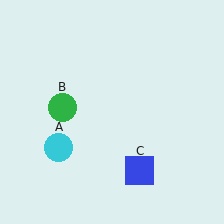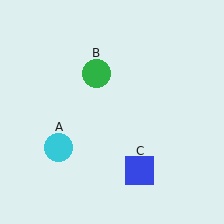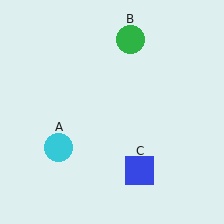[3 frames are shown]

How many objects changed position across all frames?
1 object changed position: green circle (object B).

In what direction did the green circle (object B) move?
The green circle (object B) moved up and to the right.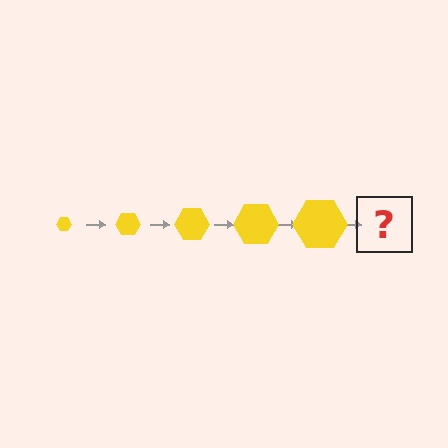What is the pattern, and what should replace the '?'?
The pattern is that the hexagon gets progressively larger each step. The '?' should be a yellow hexagon, larger than the previous one.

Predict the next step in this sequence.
The next step is a yellow hexagon, larger than the previous one.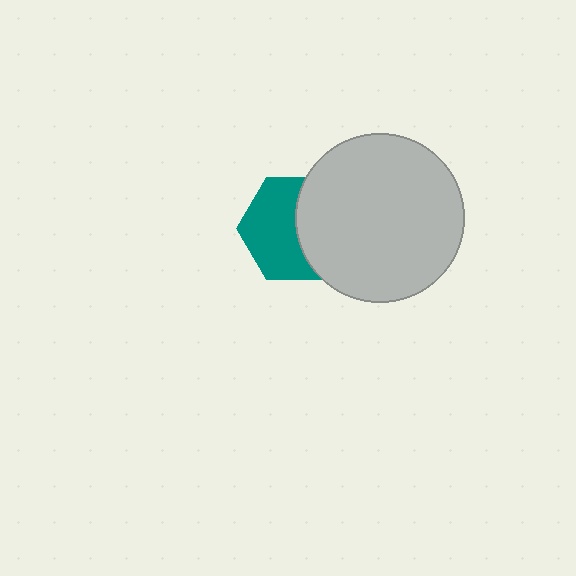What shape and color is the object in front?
The object in front is a light gray circle.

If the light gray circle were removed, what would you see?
You would see the complete teal hexagon.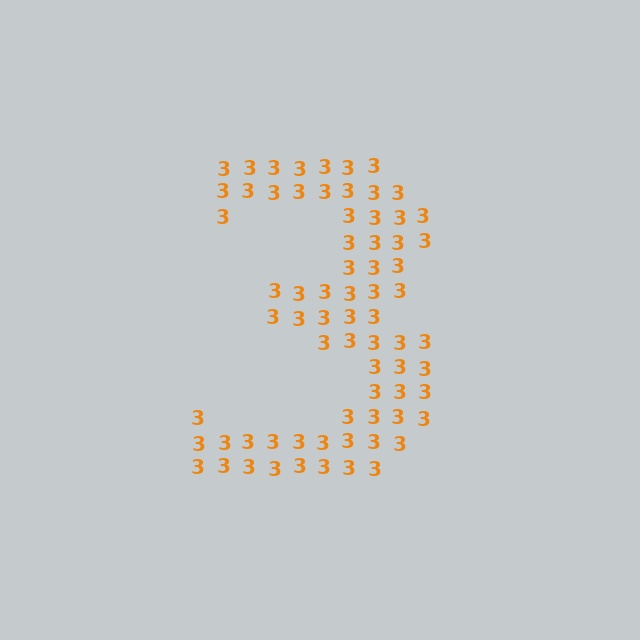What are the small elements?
The small elements are digit 3's.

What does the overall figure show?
The overall figure shows the digit 3.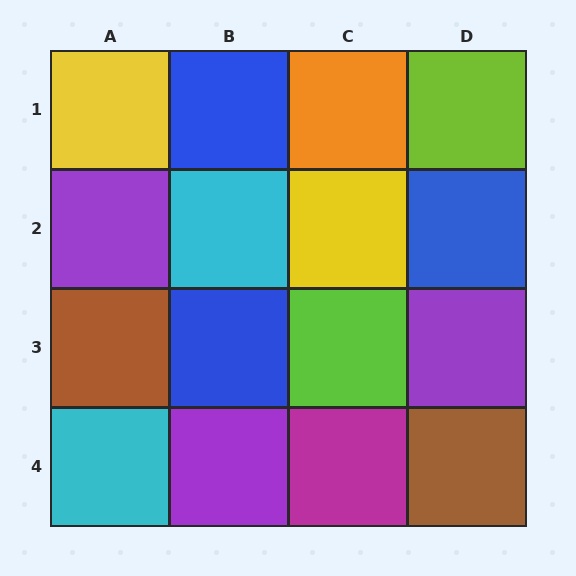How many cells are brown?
2 cells are brown.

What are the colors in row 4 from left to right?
Cyan, purple, magenta, brown.